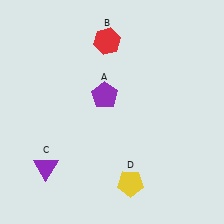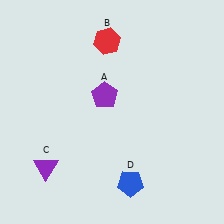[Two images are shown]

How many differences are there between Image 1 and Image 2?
There is 1 difference between the two images.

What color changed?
The pentagon (D) changed from yellow in Image 1 to blue in Image 2.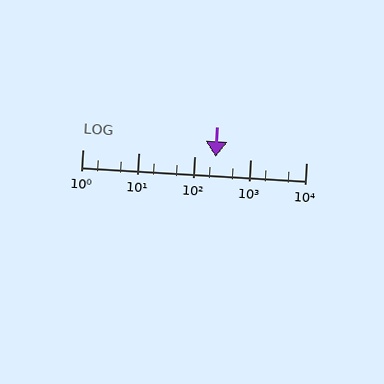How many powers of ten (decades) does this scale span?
The scale spans 4 decades, from 1 to 10000.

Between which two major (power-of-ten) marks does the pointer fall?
The pointer is between 100 and 1000.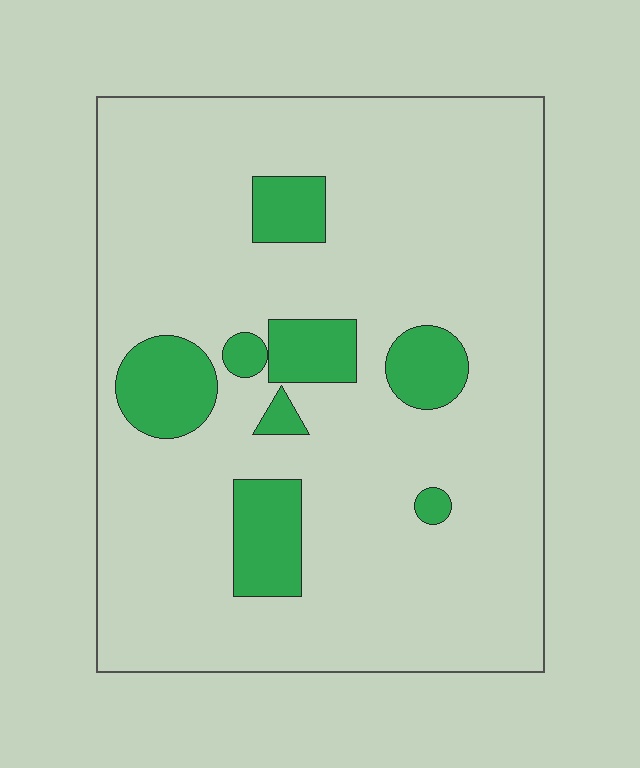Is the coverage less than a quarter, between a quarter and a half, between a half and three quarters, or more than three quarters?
Less than a quarter.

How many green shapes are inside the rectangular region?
8.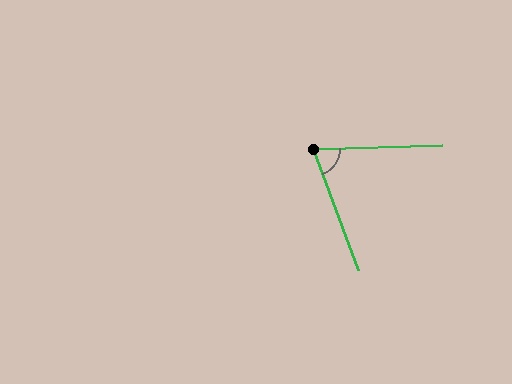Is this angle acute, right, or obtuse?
It is acute.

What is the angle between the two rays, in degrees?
Approximately 71 degrees.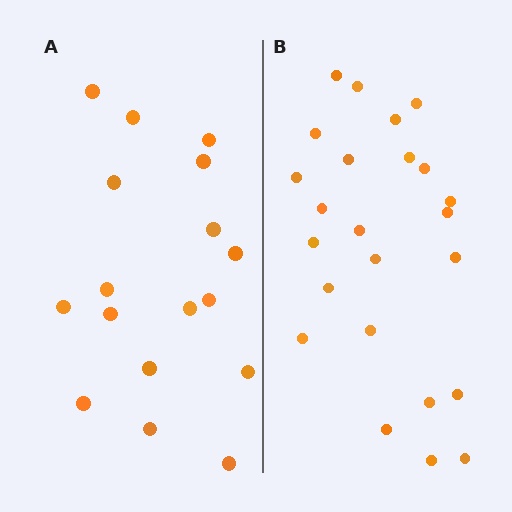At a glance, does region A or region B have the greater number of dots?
Region B (the right region) has more dots.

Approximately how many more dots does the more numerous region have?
Region B has roughly 8 or so more dots than region A.